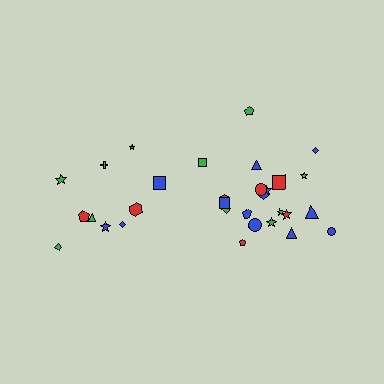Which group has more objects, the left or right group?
The right group.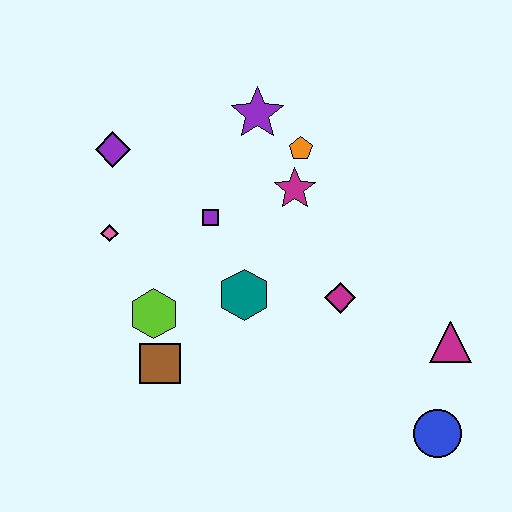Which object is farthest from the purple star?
The blue circle is farthest from the purple star.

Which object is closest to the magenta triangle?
The blue circle is closest to the magenta triangle.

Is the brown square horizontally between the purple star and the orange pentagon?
No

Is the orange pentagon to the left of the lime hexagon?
No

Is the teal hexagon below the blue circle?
No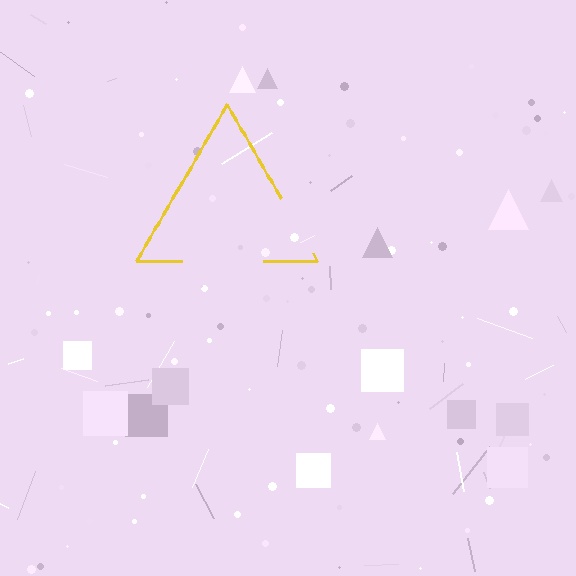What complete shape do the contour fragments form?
The contour fragments form a triangle.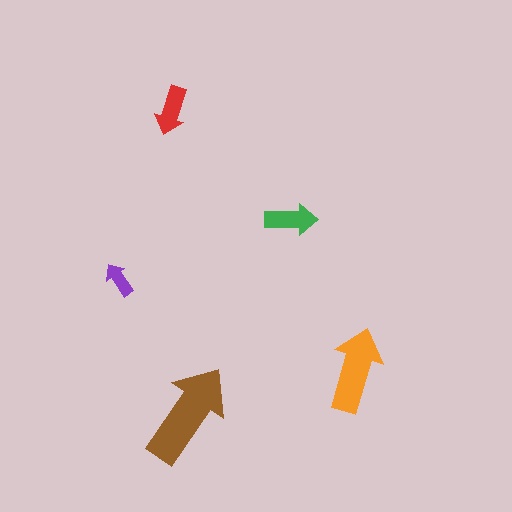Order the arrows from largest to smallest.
the brown one, the orange one, the green one, the red one, the purple one.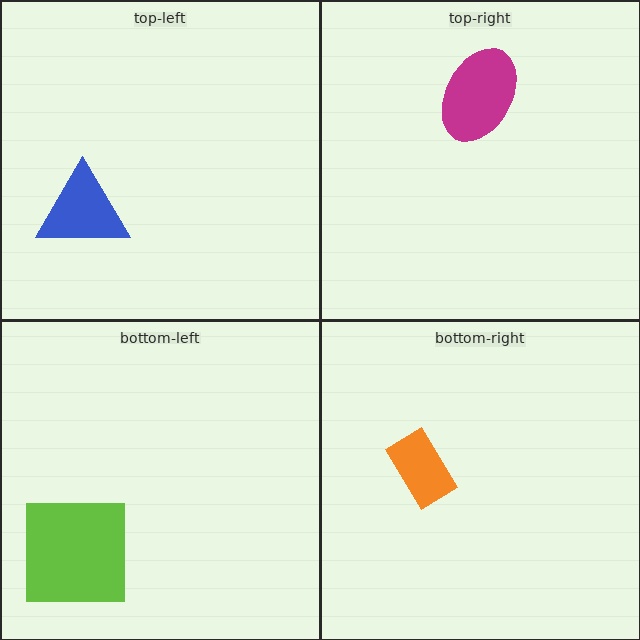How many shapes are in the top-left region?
1.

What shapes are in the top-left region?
The blue triangle.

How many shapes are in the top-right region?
1.